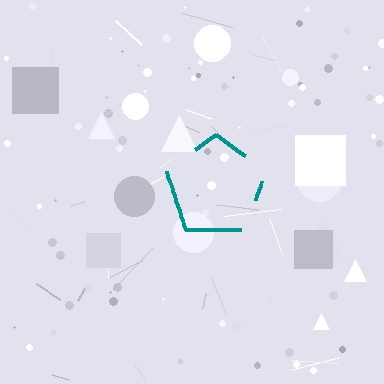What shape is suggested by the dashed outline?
The dashed outline suggests a pentagon.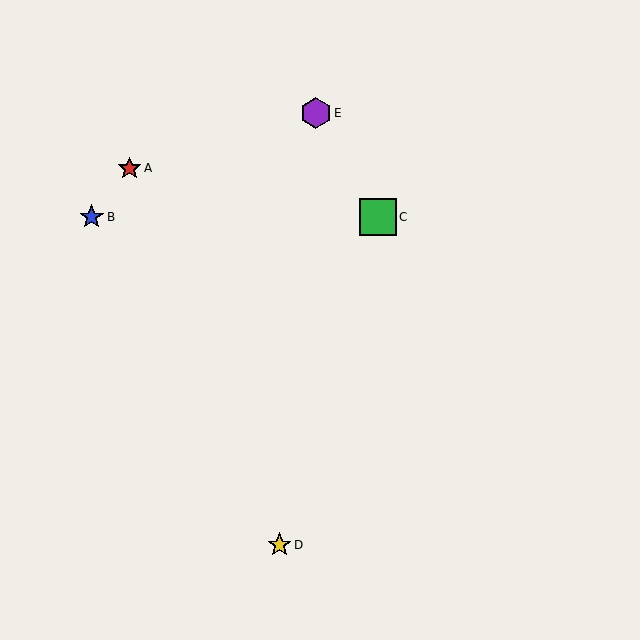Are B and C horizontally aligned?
Yes, both are at y≈217.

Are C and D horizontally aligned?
No, C is at y≈217 and D is at y≈545.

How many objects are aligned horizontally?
2 objects (B, C) are aligned horizontally.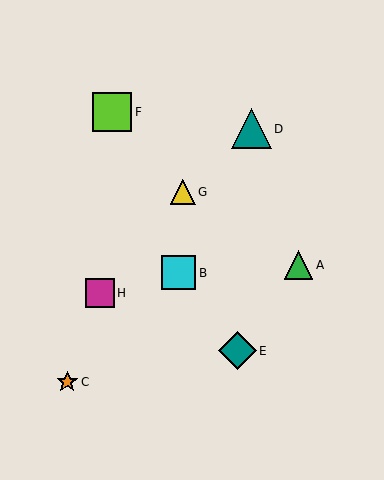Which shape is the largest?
The teal triangle (labeled D) is the largest.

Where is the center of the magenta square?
The center of the magenta square is at (100, 293).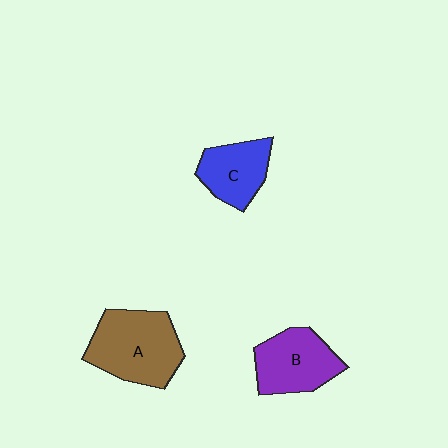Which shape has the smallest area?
Shape C (blue).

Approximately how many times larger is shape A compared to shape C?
Approximately 1.6 times.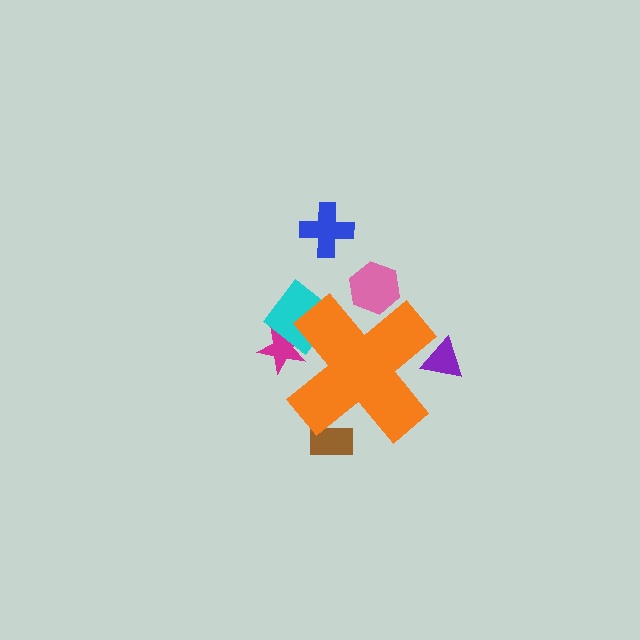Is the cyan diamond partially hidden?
Yes, the cyan diamond is partially hidden behind the orange cross.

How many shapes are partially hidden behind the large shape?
5 shapes are partially hidden.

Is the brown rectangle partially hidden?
Yes, the brown rectangle is partially hidden behind the orange cross.